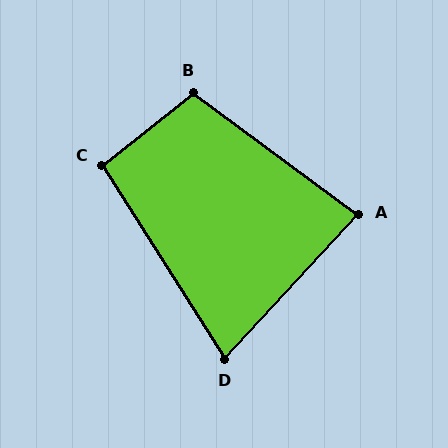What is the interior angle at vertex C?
Approximately 97 degrees (obtuse).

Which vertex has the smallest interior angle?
D, at approximately 75 degrees.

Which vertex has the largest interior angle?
B, at approximately 105 degrees.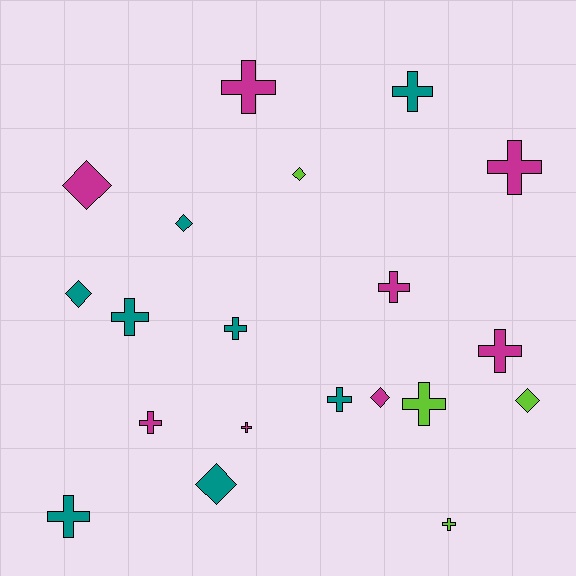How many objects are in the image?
There are 20 objects.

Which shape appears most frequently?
Cross, with 13 objects.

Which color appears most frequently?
Teal, with 8 objects.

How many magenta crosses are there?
There are 6 magenta crosses.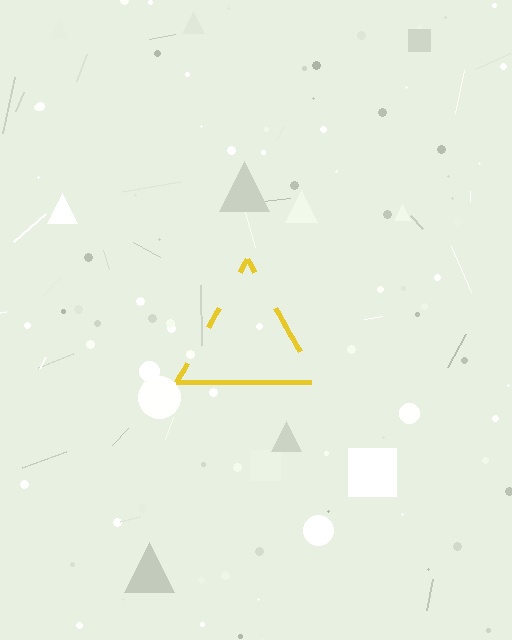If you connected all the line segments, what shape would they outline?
They would outline a triangle.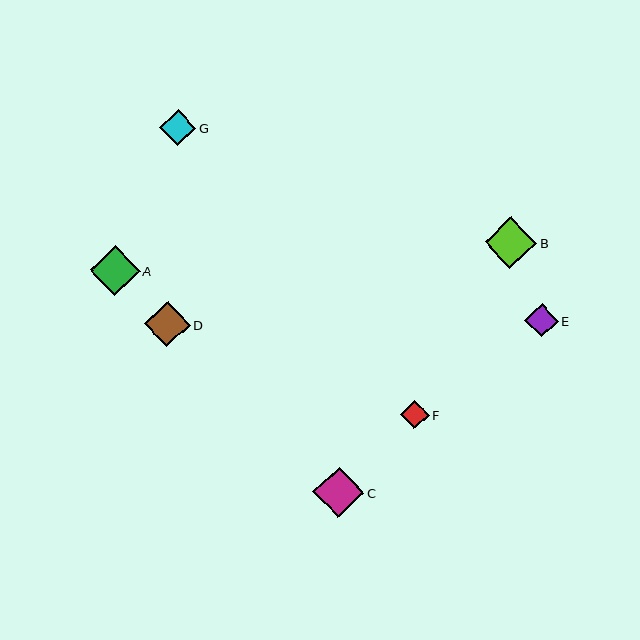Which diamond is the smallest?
Diamond F is the smallest with a size of approximately 28 pixels.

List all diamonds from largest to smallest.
From largest to smallest: B, C, A, D, G, E, F.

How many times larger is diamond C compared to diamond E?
Diamond C is approximately 1.5 times the size of diamond E.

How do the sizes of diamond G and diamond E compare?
Diamond G and diamond E are approximately the same size.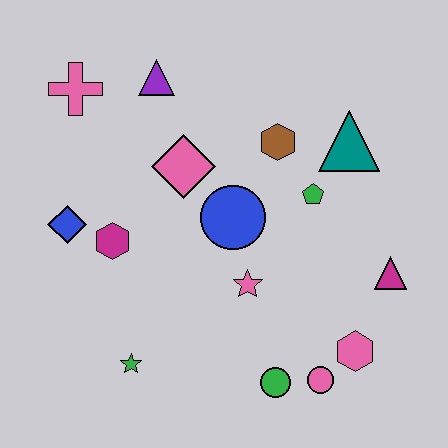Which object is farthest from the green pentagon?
The pink cross is farthest from the green pentagon.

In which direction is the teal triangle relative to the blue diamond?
The teal triangle is to the right of the blue diamond.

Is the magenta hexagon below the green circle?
No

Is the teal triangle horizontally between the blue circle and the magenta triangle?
Yes